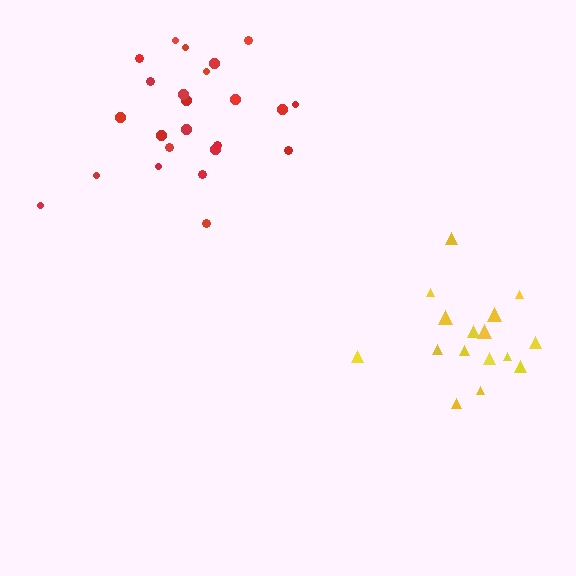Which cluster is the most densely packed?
Yellow.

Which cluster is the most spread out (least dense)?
Red.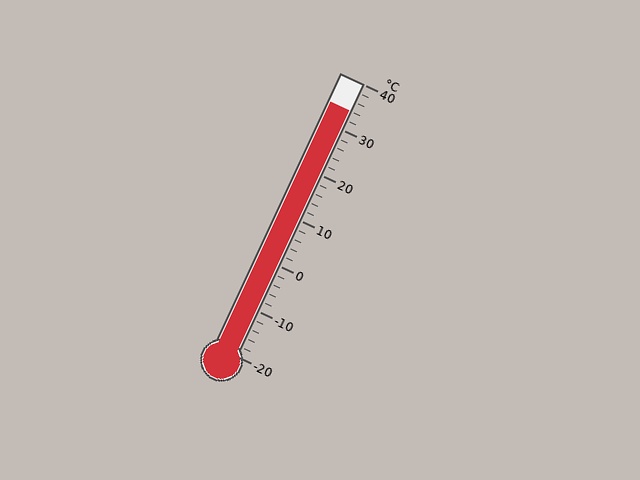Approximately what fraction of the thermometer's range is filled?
The thermometer is filled to approximately 90% of its range.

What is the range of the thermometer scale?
The thermometer scale ranges from -20°C to 40°C.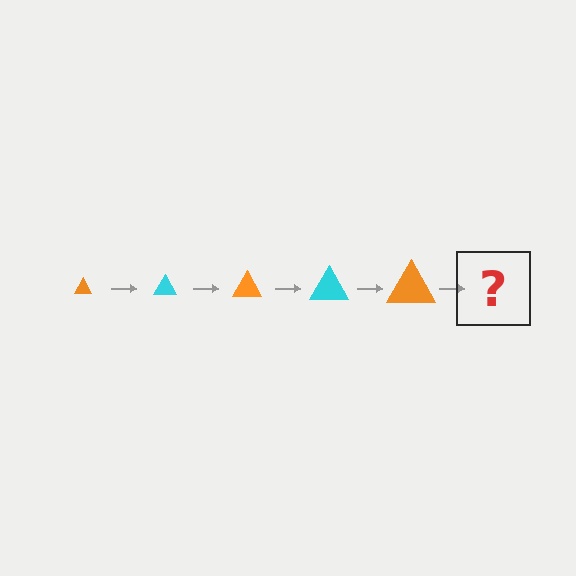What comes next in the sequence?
The next element should be a cyan triangle, larger than the previous one.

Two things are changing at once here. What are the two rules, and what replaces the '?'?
The two rules are that the triangle grows larger each step and the color cycles through orange and cyan. The '?' should be a cyan triangle, larger than the previous one.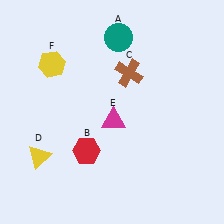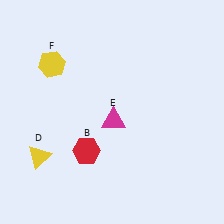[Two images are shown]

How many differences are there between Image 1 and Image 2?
There are 2 differences between the two images.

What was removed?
The brown cross (C), the teal circle (A) were removed in Image 2.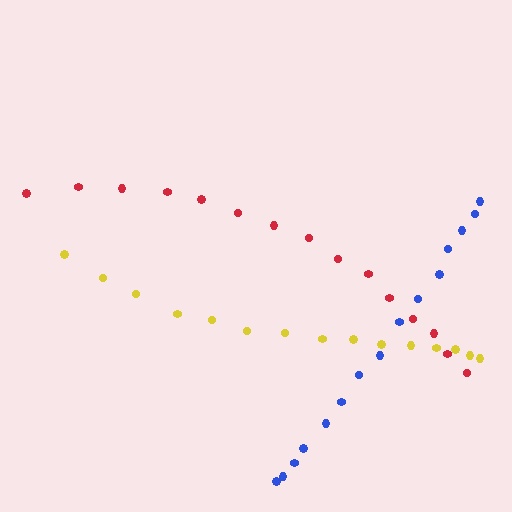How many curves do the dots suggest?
There are 3 distinct paths.